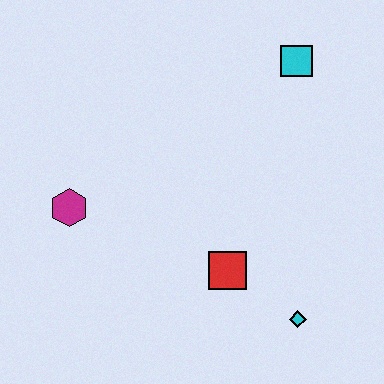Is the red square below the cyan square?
Yes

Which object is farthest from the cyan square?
The magenta hexagon is farthest from the cyan square.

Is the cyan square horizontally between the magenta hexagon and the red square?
No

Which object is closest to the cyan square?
The red square is closest to the cyan square.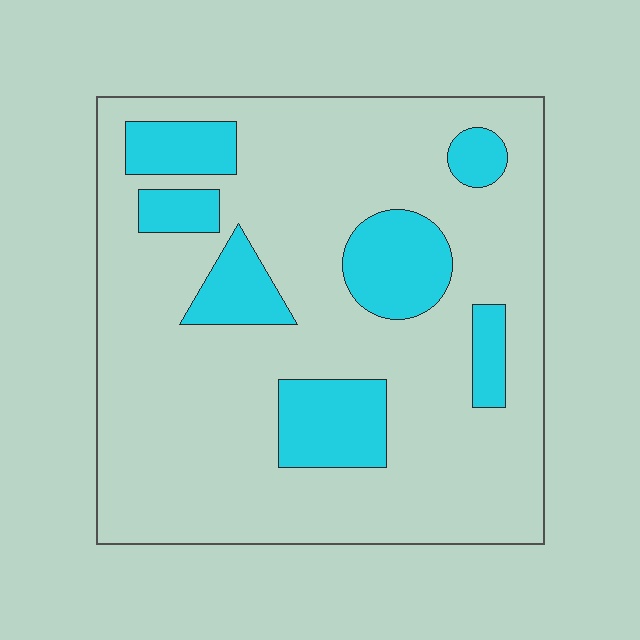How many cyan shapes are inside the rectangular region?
7.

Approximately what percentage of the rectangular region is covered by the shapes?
Approximately 20%.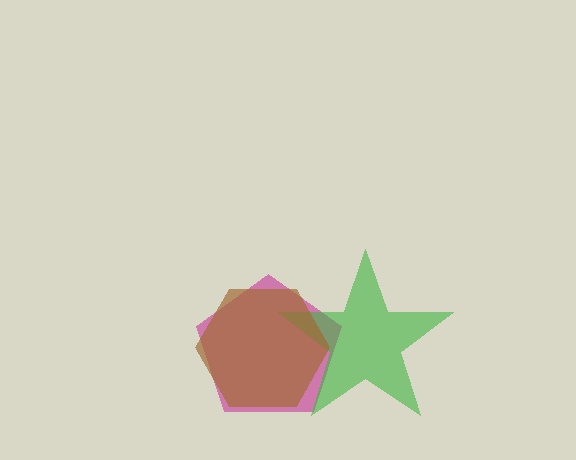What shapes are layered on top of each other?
The layered shapes are: a magenta pentagon, a green star, a brown hexagon.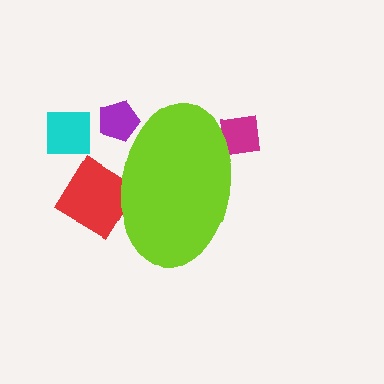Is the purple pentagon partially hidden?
Yes, the purple pentagon is partially hidden behind the lime ellipse.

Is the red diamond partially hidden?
Yes, the red diamond is partially hidden behind the lime ellipse.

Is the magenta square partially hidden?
Yes, the magenta square is partially hidden behind the lime ellipse.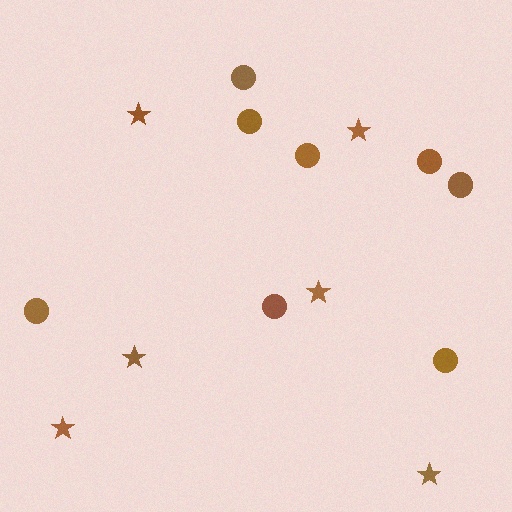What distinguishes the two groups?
There are 2 groups: one group of stars (6) and one group of circles (8).